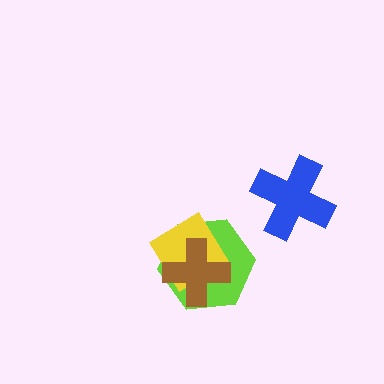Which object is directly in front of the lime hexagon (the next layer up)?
The yellow diamond is directly in front of the lime hexagon.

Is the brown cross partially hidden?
No, no other shape covers it.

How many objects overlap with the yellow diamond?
2 objects overlap with the yellow diamond.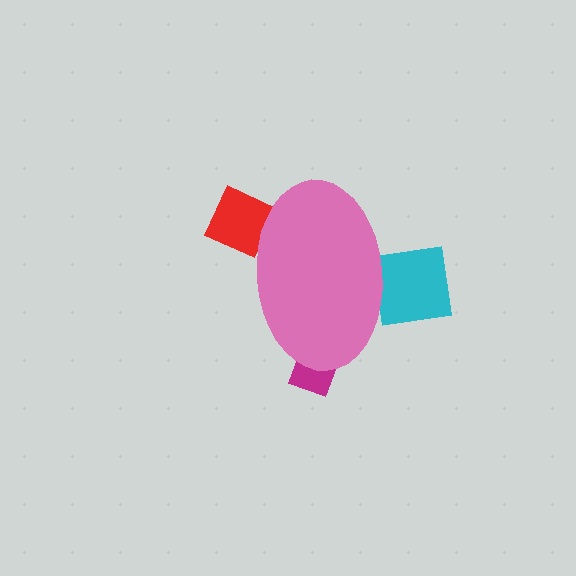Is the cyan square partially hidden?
Yes, the cyan square is partially hidden behind the pink ellipse.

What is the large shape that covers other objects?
A pink ellipse.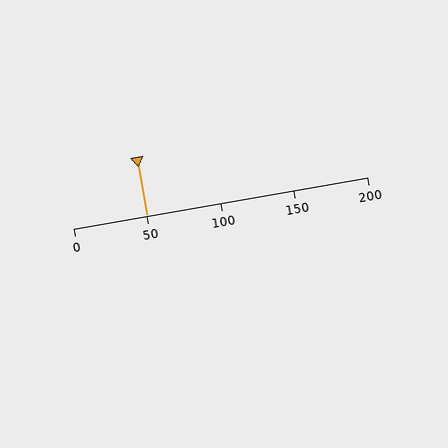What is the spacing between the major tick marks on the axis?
The major ticks are spaced 50 apart.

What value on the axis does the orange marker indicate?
The marker indicates approximately 50.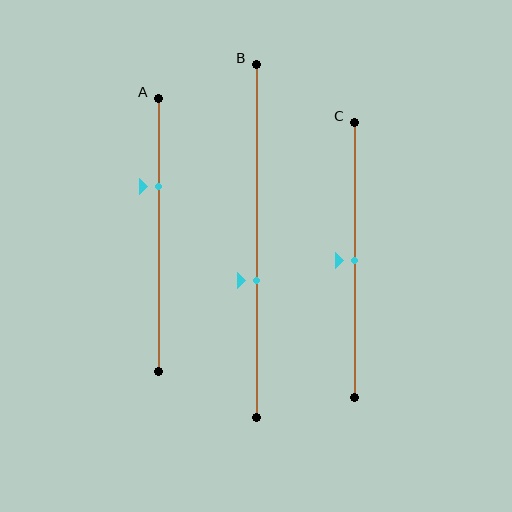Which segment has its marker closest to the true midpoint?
Segment C has its marker closest to the true midpoint.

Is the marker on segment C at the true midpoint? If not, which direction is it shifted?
Yes, the marker on segment C is at the true midpoint.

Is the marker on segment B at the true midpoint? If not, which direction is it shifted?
No, the marker on segment B is shifted downward by about 11% of the segment length.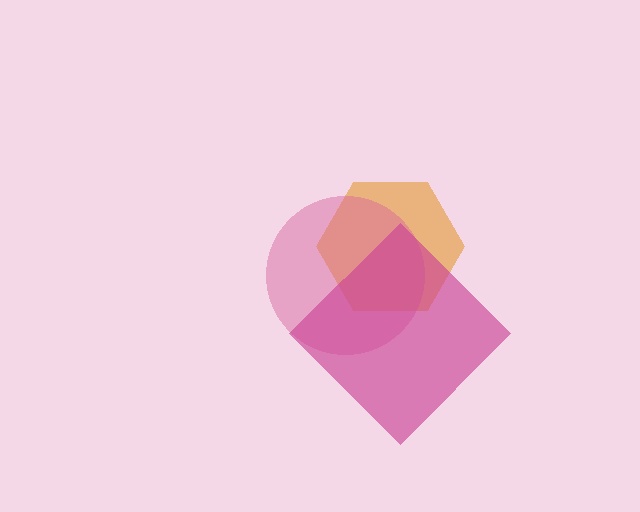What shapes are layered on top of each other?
The layered shapes are: an orange hexagon, a pink circle, a magenta diamond.